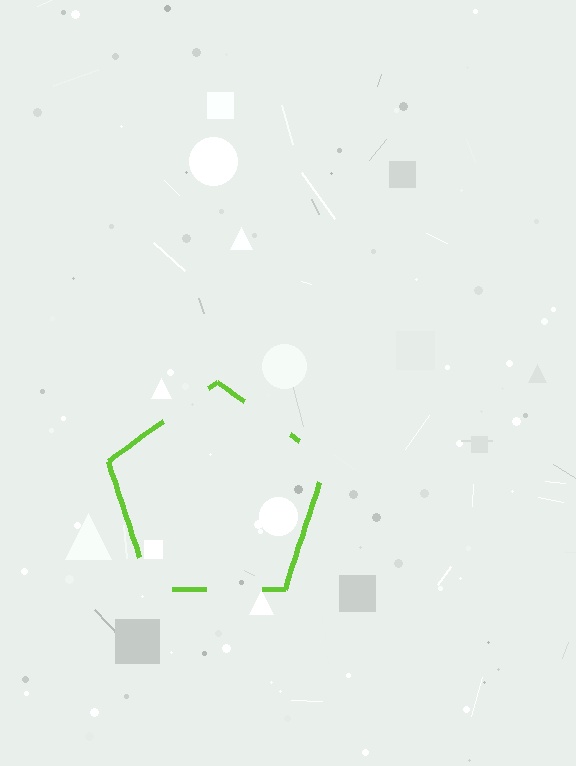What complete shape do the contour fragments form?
The contour fragments form a pentagon.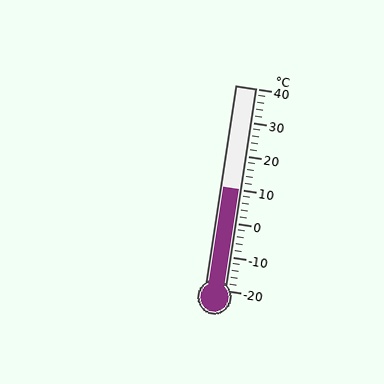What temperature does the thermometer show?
The thermometer shows approximately 10°C.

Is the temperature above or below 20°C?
The temperature is below 20°C.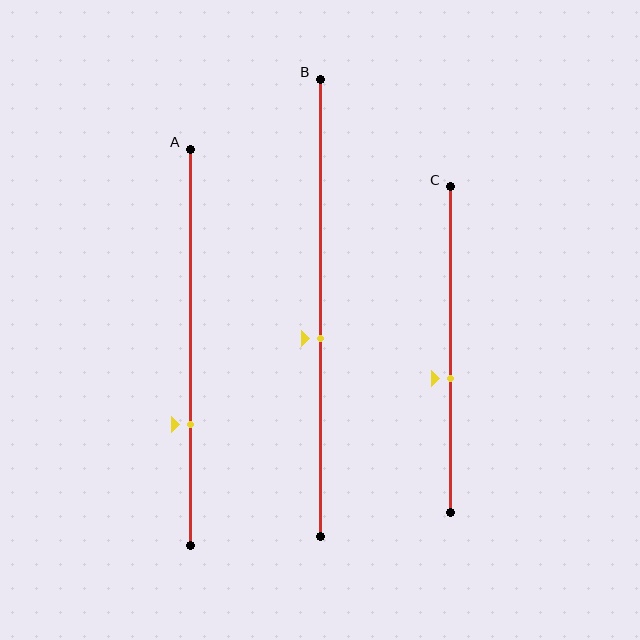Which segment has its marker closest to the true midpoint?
Segment B has its marker closest to the true midpoint.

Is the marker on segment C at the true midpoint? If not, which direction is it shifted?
No, the marker on segment C is shifted downward by about 9% of the segment length.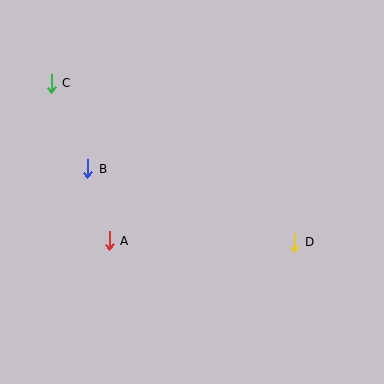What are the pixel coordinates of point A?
Point A is at (109, 241).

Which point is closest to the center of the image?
Point A at (109, 241) is closest to the center.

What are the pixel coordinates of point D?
Point D is at (294, 242).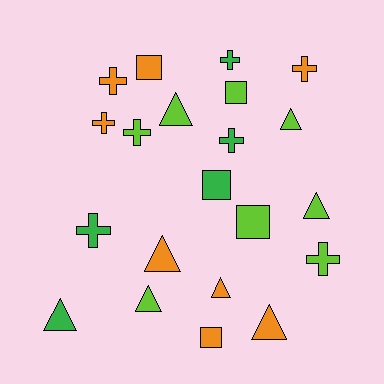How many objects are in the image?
There are 21 objects.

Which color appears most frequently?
Lime, with 8 objects.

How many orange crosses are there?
There are 3 orange crosses.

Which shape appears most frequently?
Cross, with 8 objects.